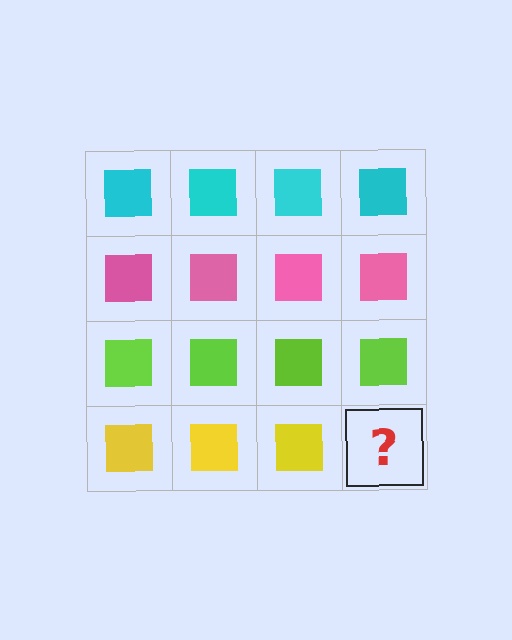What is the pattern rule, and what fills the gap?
The rule is that each row has a consistent color. The gap should be filled with a yellow square.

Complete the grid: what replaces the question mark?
The question mark should be replaced with a yellow square.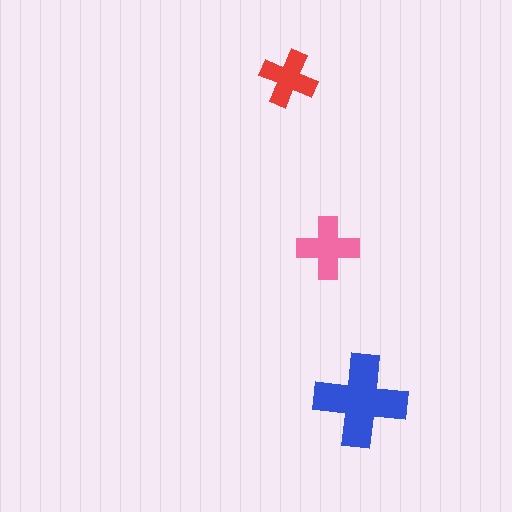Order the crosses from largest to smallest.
the blue one, the pink one, the red one.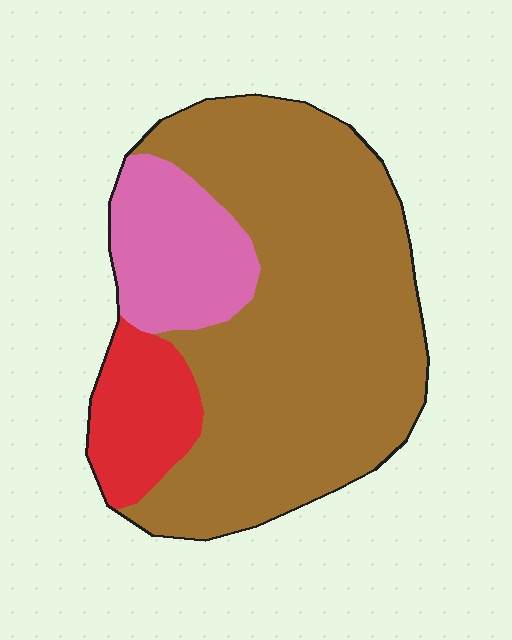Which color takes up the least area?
Red, at roughly 15%.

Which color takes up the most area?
Brown, at roughly 70%.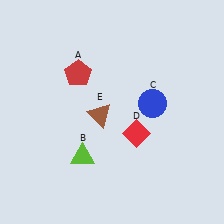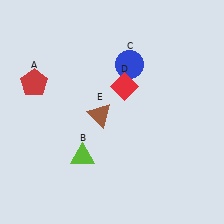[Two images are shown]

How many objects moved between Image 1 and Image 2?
3 objects moved between the two images.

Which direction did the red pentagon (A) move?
The red pentagon (A) moved left.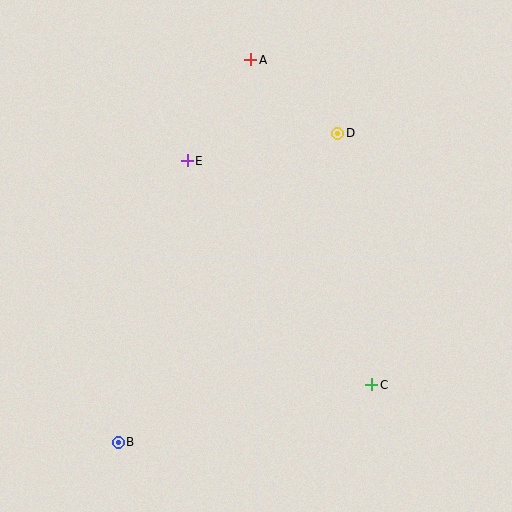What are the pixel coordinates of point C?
Point C is at (372, 385).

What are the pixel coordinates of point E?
Point E is at (187, 161).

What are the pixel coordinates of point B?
Point B is at (118, 442).